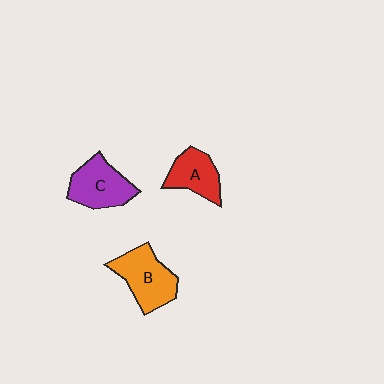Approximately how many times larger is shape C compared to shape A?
Approximately 1.3 times.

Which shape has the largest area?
Shape B (orange).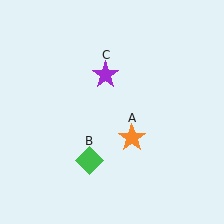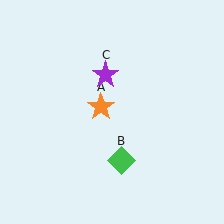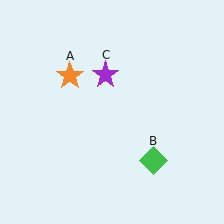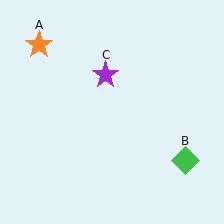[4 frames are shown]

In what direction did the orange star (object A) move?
The orange star (object A) moved up and to the left.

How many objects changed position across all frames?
2 objects changed position: orange star (object A), green diamond (object B).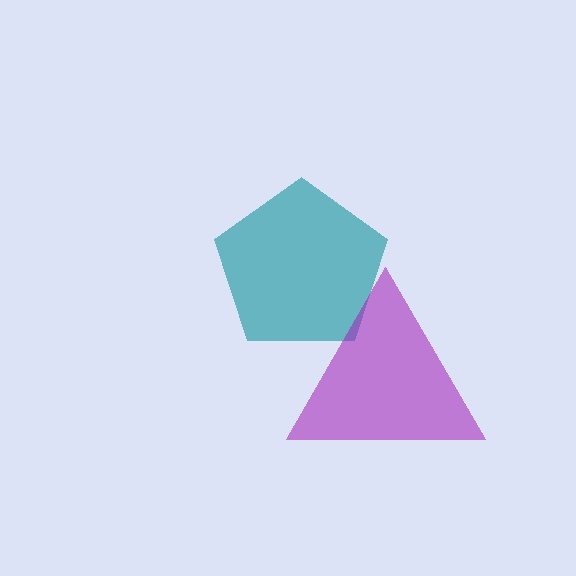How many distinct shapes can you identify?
There are 2 distinct shapes: a teal pentagon, a purple triangle.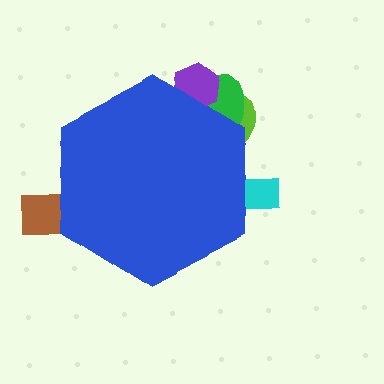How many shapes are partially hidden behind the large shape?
5 shapes are partially hidden.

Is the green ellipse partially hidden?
Yes, the green ellipse is partially hidden behind the blue hexagon.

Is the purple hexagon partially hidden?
Yes, the purple hexagon is partially hidden behind the blue hexagon.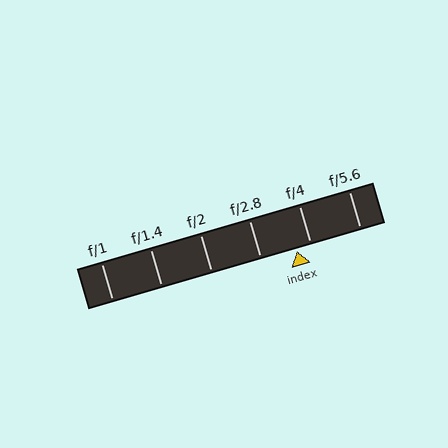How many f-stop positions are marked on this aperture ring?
There are 6 f-stop positions marked.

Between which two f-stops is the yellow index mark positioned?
The index mark is between f/2.8 and f/4.